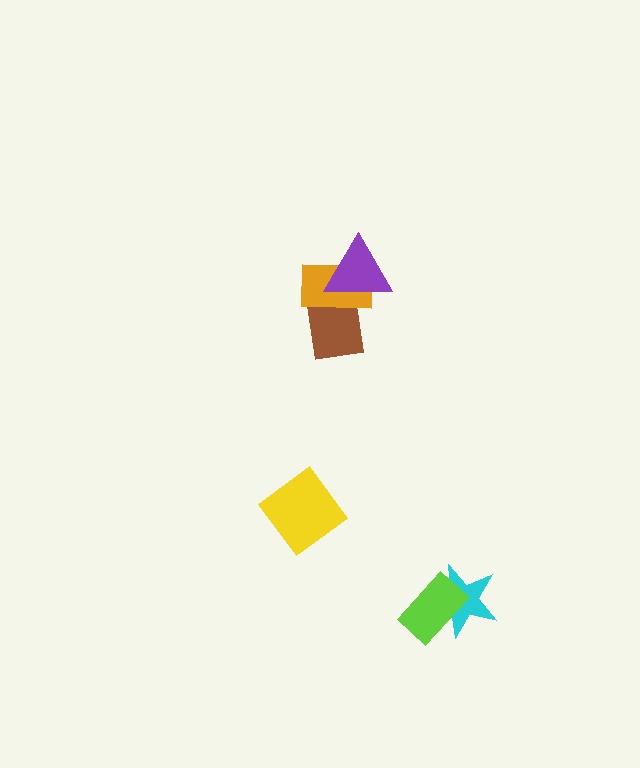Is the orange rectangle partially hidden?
Yes, it is partially covered by another shape.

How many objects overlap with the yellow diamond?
0 objects overlap with the yellow diamond.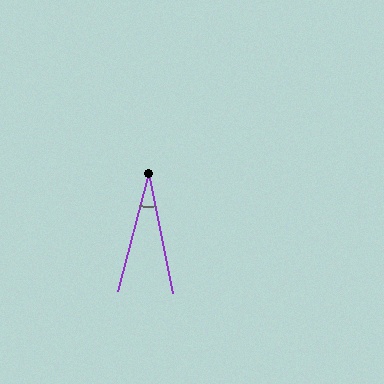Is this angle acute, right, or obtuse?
It is acute.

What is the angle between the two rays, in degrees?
Approximately 26 degrees.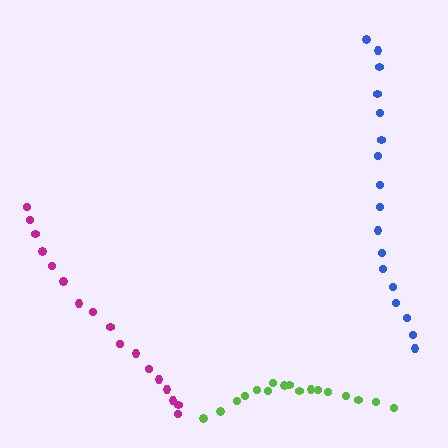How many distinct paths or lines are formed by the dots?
There are 3 distinct paths.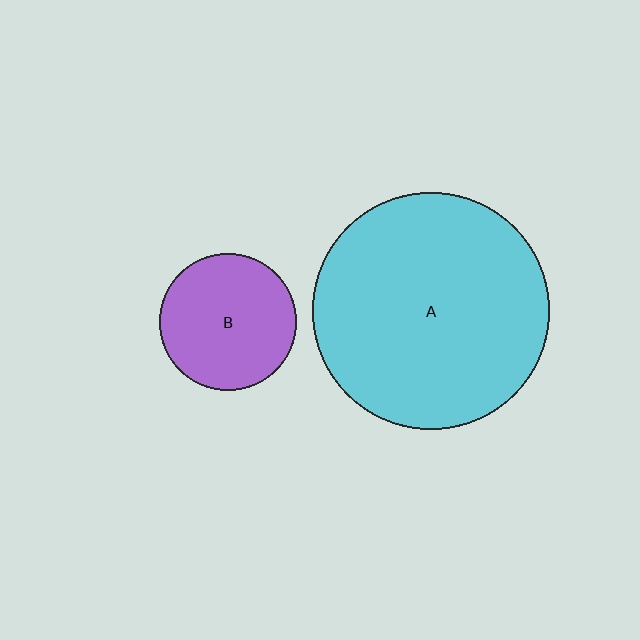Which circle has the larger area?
Circle A (cyan).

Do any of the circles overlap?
No, none of the circles overlap.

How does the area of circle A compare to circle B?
Approximately 3.0 times.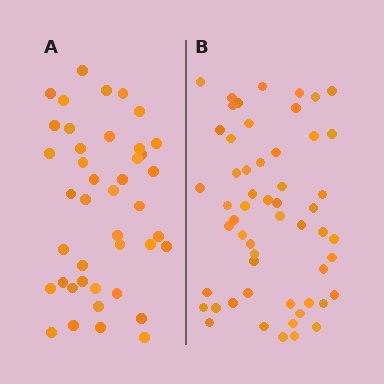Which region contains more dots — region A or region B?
Region B (the right region) has more dots.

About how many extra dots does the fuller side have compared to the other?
Region B has approximately 15 more dots than region A.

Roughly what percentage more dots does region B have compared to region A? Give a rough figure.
About 30% more.